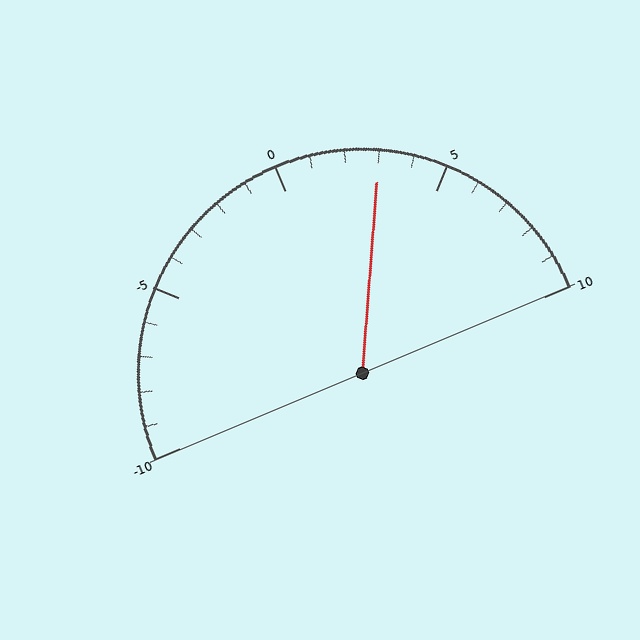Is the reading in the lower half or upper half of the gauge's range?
The reading is in the upper half of the range (-10 to 10).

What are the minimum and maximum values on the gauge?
The gauge ranges from -10 to 10.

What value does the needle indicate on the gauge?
The needle indicates approximately 3.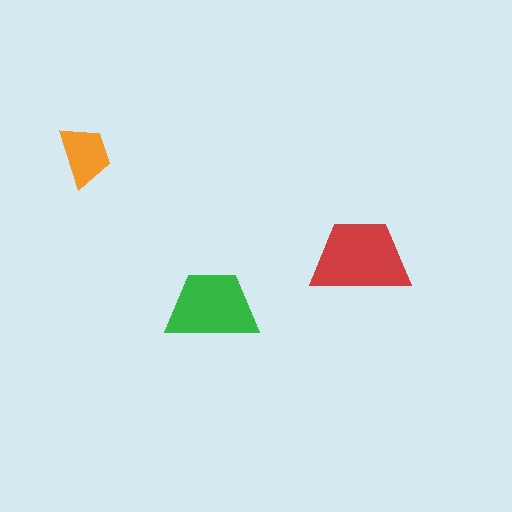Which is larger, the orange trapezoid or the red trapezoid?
The red one.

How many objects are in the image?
There are 3 objects in the image.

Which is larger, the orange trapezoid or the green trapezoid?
The green one.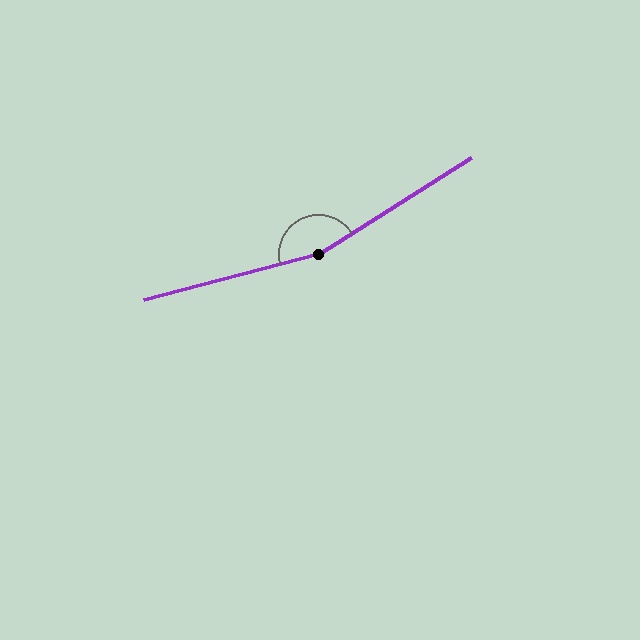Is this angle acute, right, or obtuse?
It is obtuse.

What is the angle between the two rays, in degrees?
Approximately 162 degrees.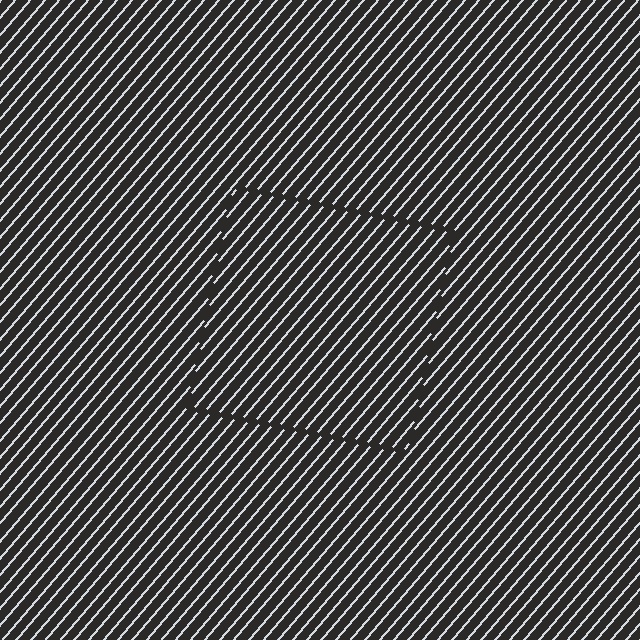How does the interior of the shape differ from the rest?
The interior of the shape contains the same grating, shifted by half a period — the contour is defined by the phase discontinuity where line-ends from the inner and outer gratings abut.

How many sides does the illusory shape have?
4 sides — the line-ends trace a square.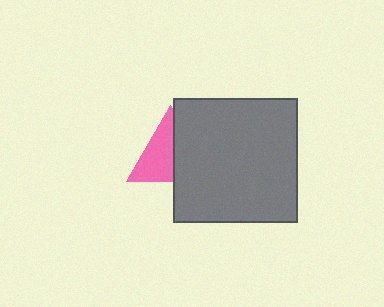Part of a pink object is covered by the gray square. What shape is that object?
It is a triangle.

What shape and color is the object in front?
The object in front is a gray square.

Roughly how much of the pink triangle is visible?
About half of it is visible (roughly 57%).